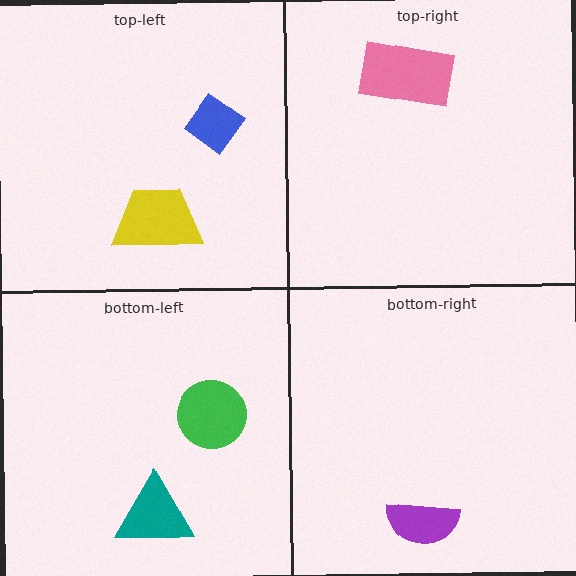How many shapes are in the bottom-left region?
2.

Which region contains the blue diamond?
The top-left region.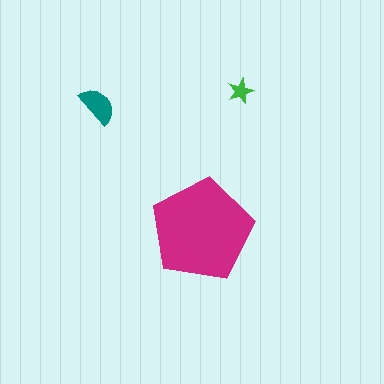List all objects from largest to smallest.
The magenta pentagon, the teal semicircle, the green star.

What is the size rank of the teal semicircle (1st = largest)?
2nd.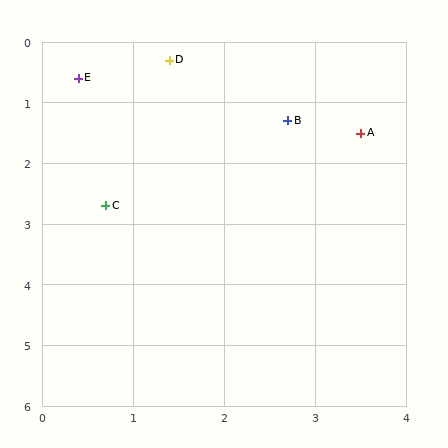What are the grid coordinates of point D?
Point D is at approximately (1.4, 0.3).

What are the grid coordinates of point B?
Point B is at approximately (2.7, 1.3).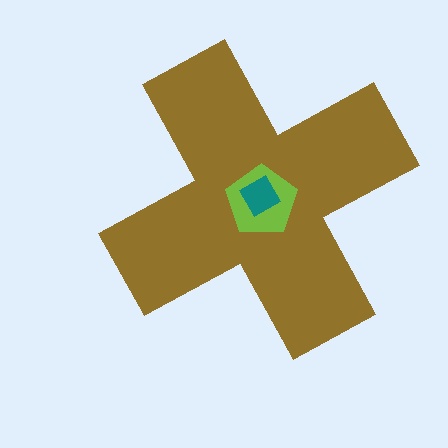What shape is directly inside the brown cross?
The lime pentagon.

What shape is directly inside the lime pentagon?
The teal diamond.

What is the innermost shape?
The teal diamond.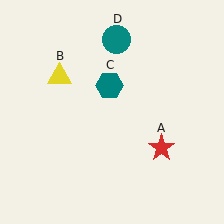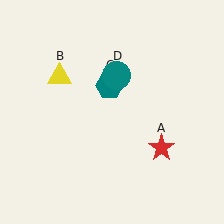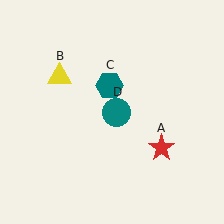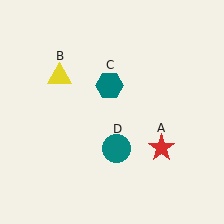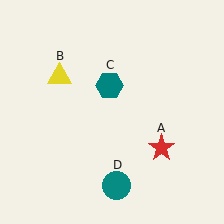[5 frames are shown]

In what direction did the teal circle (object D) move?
The teal circle (object D) moved down.